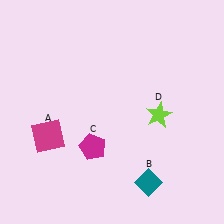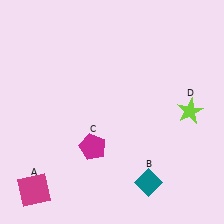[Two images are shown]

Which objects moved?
The objects that moved are: the magenta square (A), the lime star (D).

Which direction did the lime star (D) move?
The lime star (D) moved right.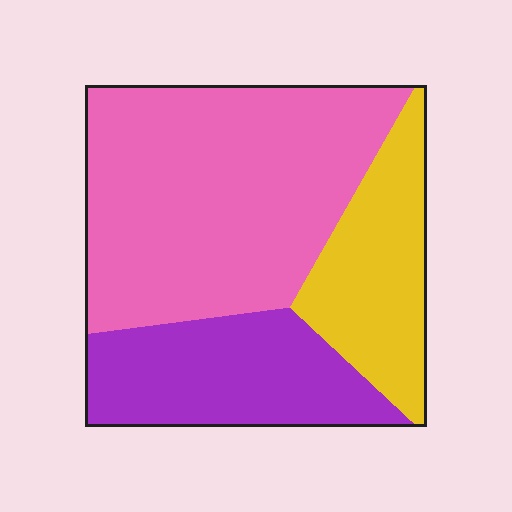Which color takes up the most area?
Pink, at roughly 55%.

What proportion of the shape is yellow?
Yellow covers roughly 20% of the shape.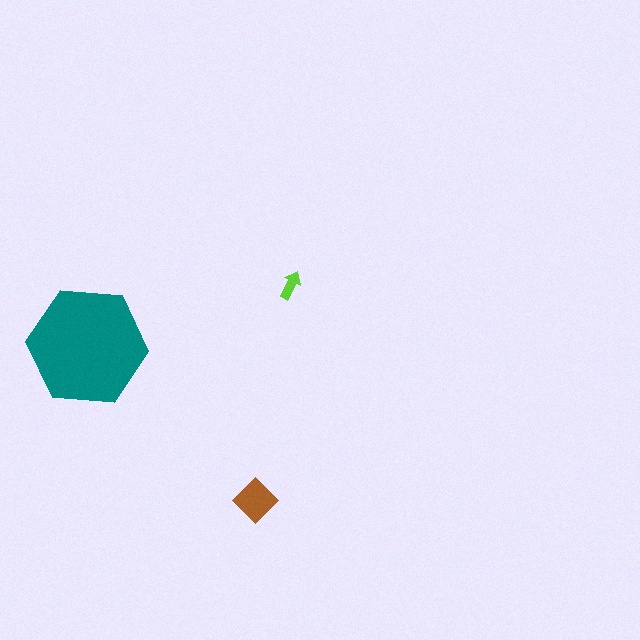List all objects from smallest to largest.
The lime arrow, the brown diamond, the teal hexagon.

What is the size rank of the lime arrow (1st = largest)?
3rd.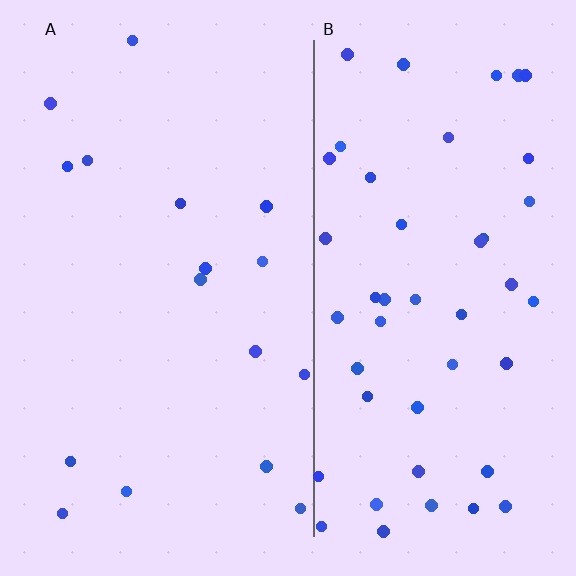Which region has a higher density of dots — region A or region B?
B (the right).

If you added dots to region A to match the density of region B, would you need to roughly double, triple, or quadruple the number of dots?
Approximately triple.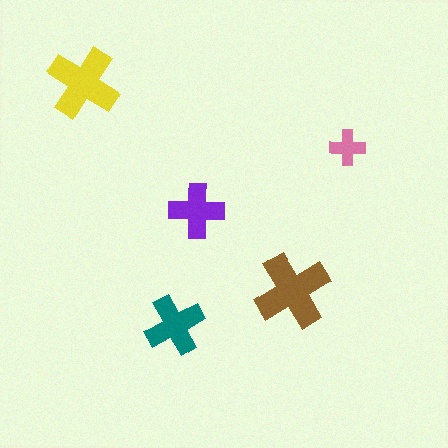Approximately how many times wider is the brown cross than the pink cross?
About 2 times wider.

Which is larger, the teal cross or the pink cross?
The teal one.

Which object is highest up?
The yellow cross is topmost.